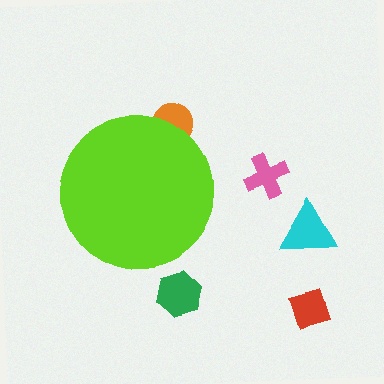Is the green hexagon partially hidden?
No, the green hexagon is fully visible.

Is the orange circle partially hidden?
Yes, the orange circle is partially hidden behind the lime circle.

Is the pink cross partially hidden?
No, the pink cross is fully visible.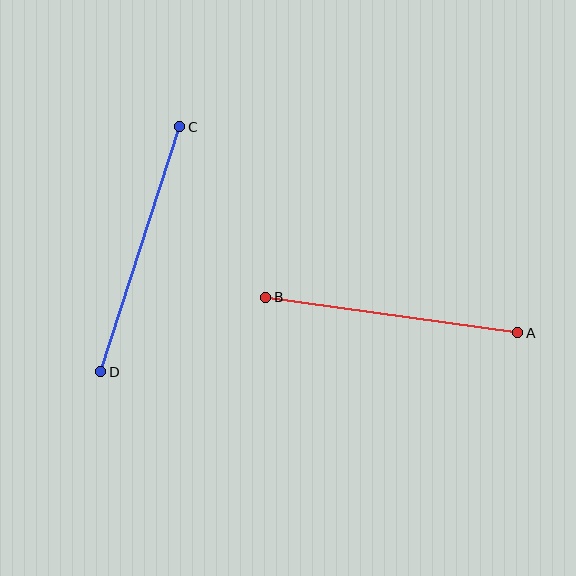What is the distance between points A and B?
The distance is approximately 255 pixels.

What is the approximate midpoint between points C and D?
The midpoint is at approximately (140, 249) pixels.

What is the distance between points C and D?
The distance is approximately 257 pixels.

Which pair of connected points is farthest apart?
Points C and D are farthest apart.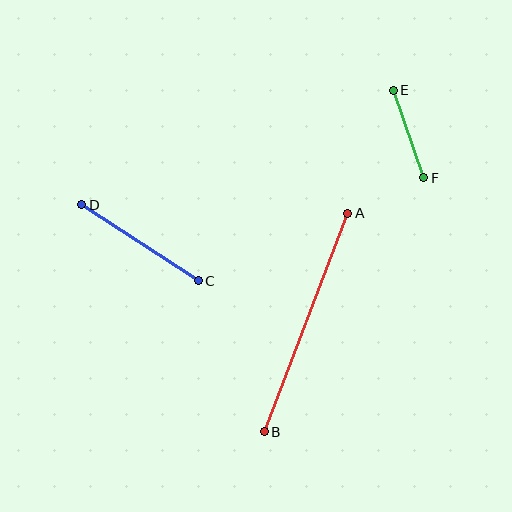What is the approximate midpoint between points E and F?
The midpoint is at approximately (408, 134) pixels.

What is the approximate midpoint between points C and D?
The midpoint is at approximately (140, 243) pixels.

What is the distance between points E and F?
The distance is approximately 93 pixels.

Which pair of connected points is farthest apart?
Points A and B are farthest apart.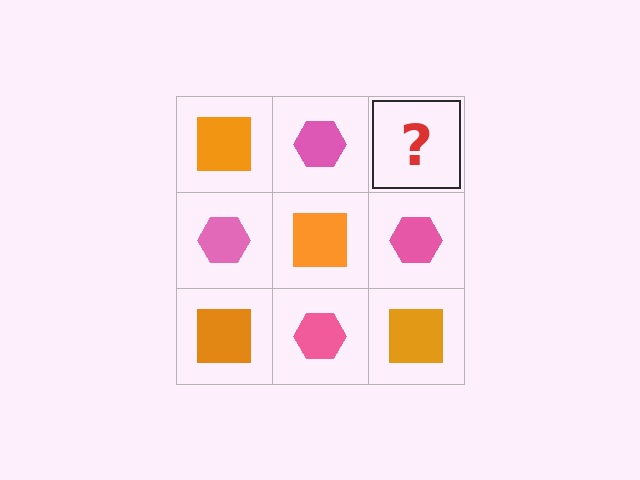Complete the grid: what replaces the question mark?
The question mark should be replaced with an orange square.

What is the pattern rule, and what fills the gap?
The rule is that it alternates orange square and pink hexagon in a checkerboard pattern. The gap should be filled with an orange square.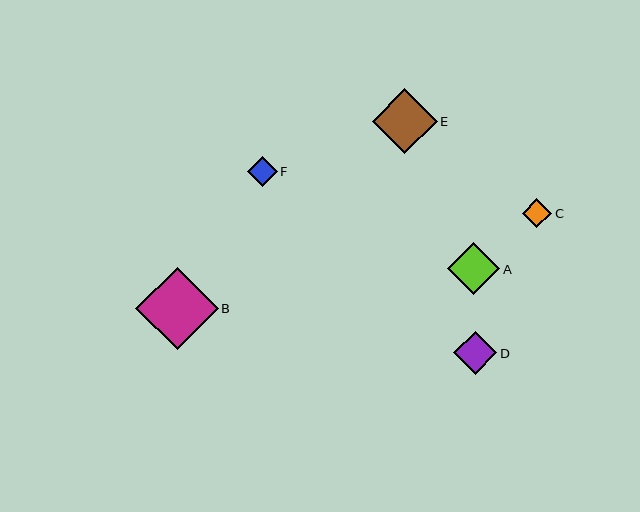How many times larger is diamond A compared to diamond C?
Diamond A is approximately 1.7 times the size of diamond C.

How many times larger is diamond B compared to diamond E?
Diamond B is approximately 1.3 times the size of diamond E.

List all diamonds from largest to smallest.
From largest to smallest: B, E, A, D, C, F.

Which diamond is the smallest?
Diamond F is the smallest with a size of approximately 29 pixels.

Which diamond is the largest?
Diamond B is the largest with a size of approximately 82 pixels.